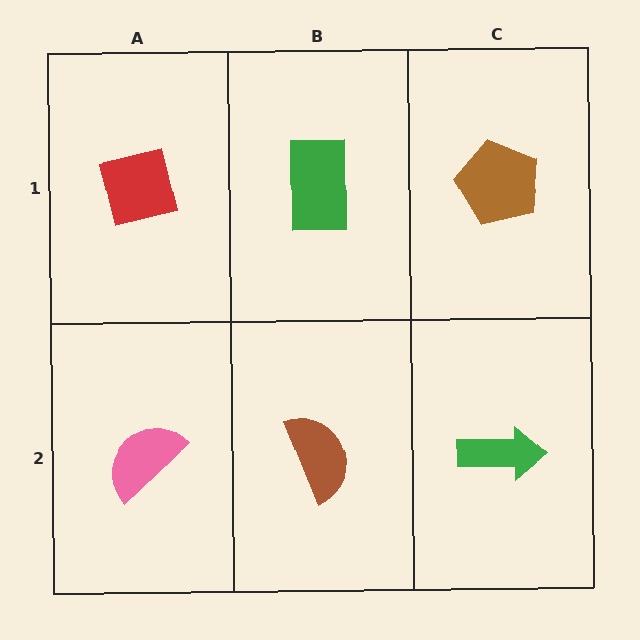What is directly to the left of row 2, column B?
A pink semicircle.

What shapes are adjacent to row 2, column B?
A green rectangle (row 1, column B), a pink semicircle (row 2, column A), a green arrow (row 2, column C).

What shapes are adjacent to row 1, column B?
A brown semicircle (row 2, column B), a red square (row 1, column A), a brown pentagon (row 1, column C).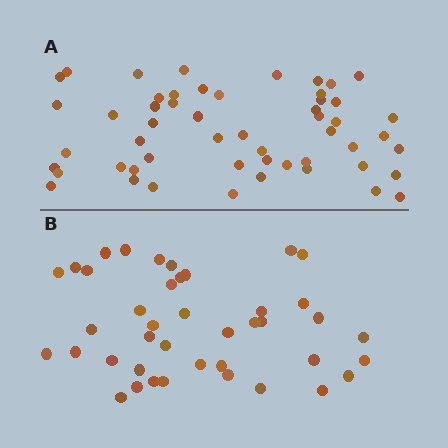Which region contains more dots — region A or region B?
Region A (the top region) has more dots.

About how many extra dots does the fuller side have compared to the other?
Region A has roughly 12 or so more dots than region B.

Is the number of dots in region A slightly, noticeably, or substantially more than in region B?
Region A has noticeably more, but not dramatically so. The ratio is roughly 1.3 to 1.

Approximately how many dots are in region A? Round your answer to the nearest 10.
About 50 dots. (The exact count is 53, which rounds to 50.)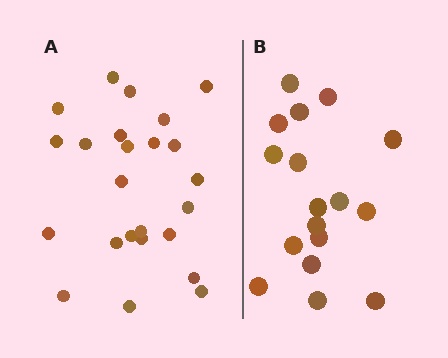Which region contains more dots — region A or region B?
Region A (the left region) has more dots.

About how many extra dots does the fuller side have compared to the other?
Region A has roughly 8 or so more dots than region B.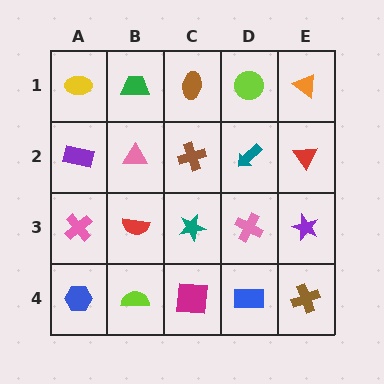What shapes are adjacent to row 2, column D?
A lime circle (row 1, column D), a pink cross (row 3, column D), a brown cross (row 2, column C), a red triangle (row 2, column E).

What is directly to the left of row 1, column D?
A brown ellipse.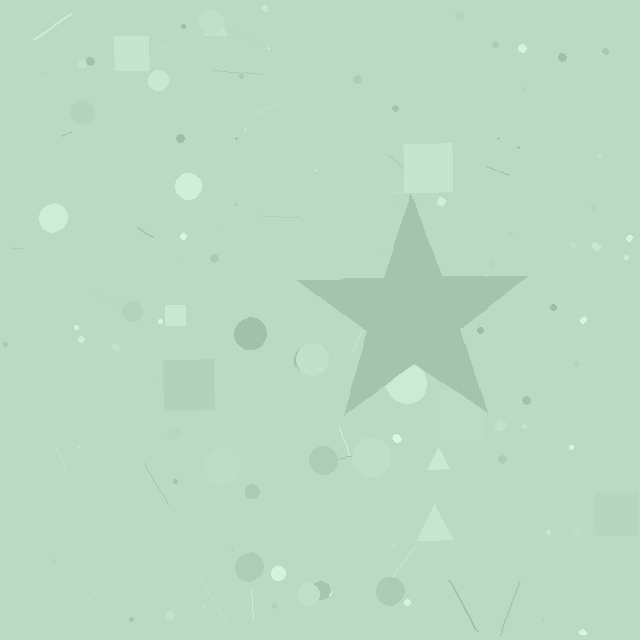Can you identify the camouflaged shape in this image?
The camouflaged shape is a star.